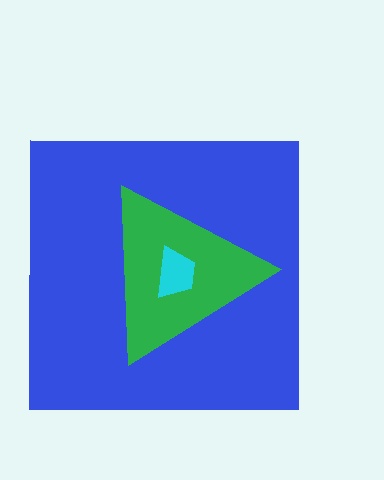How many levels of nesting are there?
3.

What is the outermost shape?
The blue square.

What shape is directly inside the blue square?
The green triangle.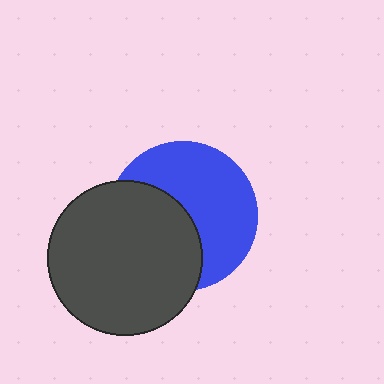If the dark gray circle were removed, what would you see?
You would see the complete blue circle.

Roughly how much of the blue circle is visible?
About half of it is visible (roughly 55%).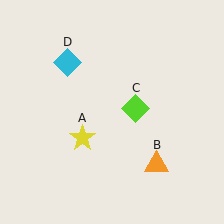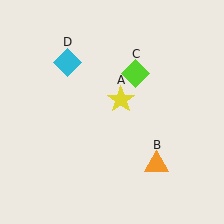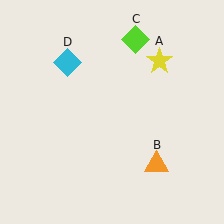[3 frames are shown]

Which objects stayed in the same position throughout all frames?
Orange triangle (object B) and cyan diamond (object D) remained stationary.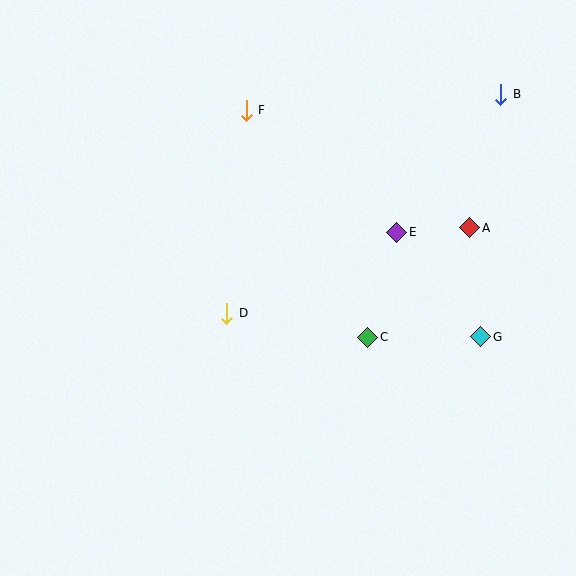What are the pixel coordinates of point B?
Point B is at (501, 94).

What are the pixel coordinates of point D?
Point D is at (227, 313).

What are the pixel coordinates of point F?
Point F is at (246, 110).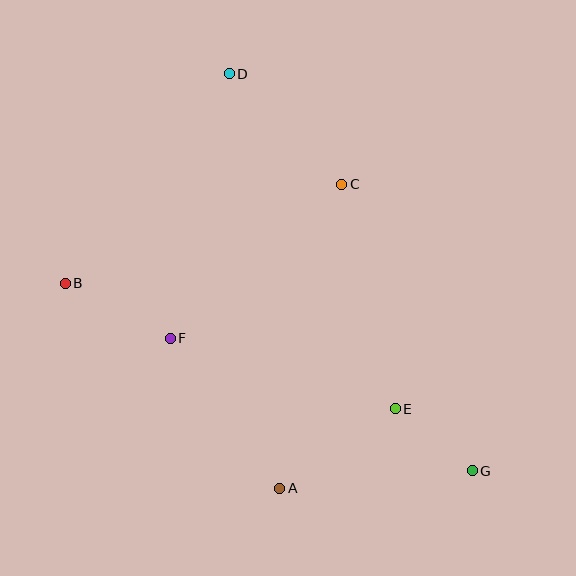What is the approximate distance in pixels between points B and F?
The distance between B and F is approximately 119 pixels.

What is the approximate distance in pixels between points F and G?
The distance between F and G is approximately 330 pixels.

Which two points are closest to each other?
Points E and G are closest to each other.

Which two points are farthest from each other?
Points D and G are farthest from each other.